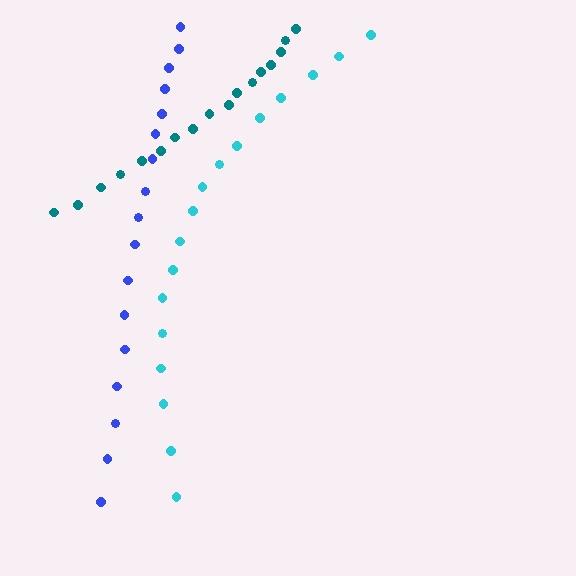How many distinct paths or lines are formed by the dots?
There are 3 distinct paths.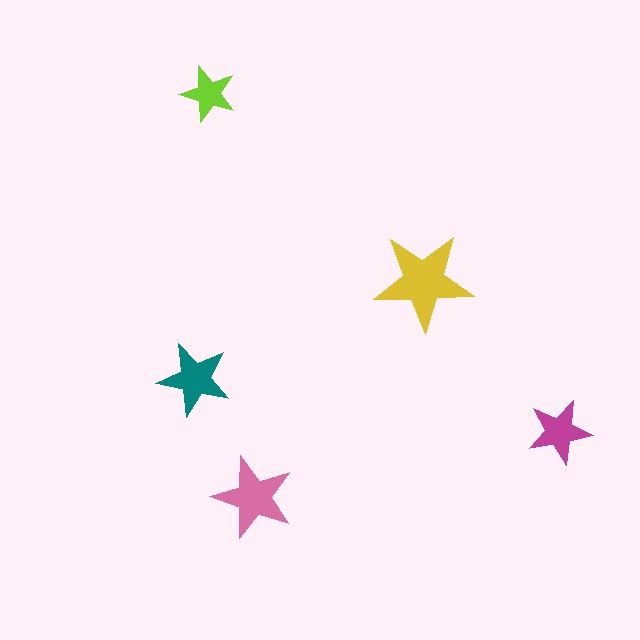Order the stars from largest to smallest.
the yellow one, the pink one, the teal one, the magenta one, the lime one.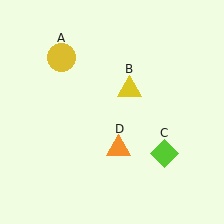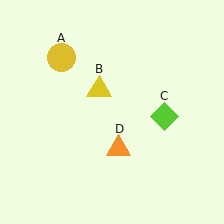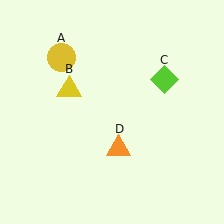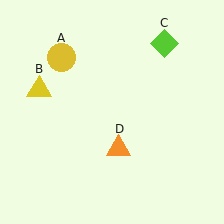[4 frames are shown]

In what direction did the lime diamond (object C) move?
The lime diamond (object C) moved up.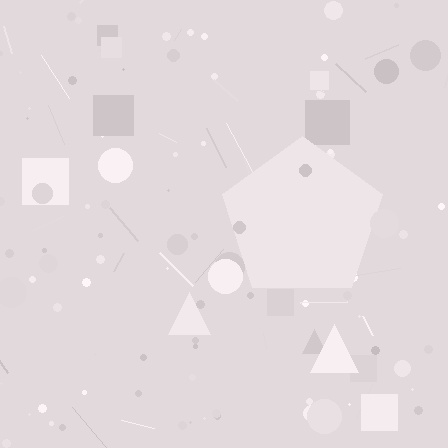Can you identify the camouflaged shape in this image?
The camouflaged shape is a pentagon.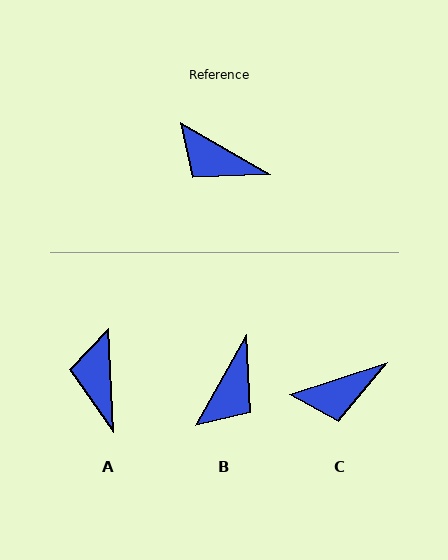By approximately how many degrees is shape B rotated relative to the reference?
Approximately 90 degrees counter-clockwise.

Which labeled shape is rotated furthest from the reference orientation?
B, about 90 degrees away.